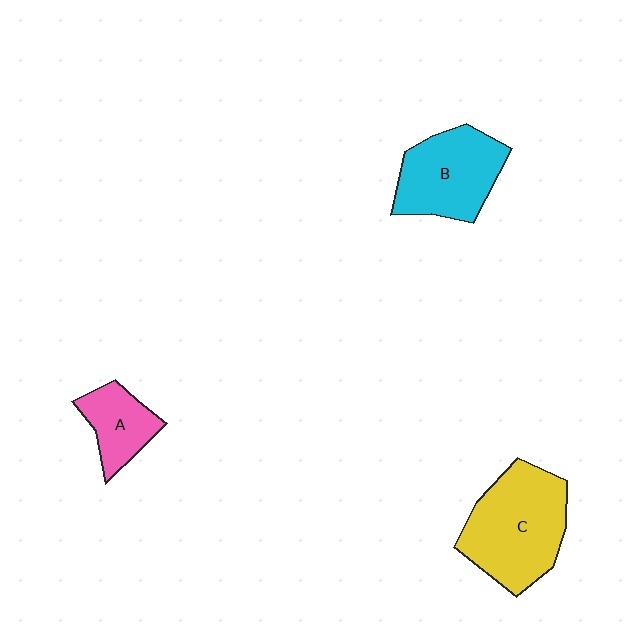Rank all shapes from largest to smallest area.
From largest to smallest: C (yellow), B (cyan), A (pink).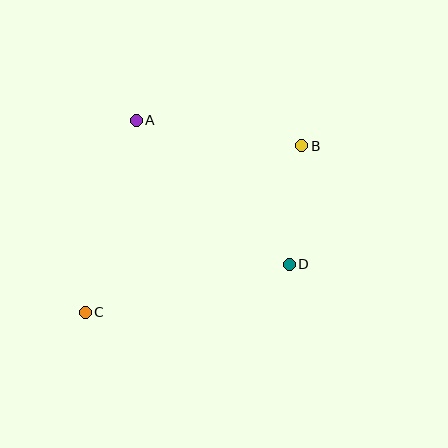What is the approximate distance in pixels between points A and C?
The distance between A and C is approximately 199 pixels.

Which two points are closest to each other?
Points B and D are closest to each other.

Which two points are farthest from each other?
Points B and C are farthest from each other.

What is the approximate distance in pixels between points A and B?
The distance between A and B is approximately 168 pixels.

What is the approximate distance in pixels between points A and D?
The distance between A and D is approximately 210 pixels.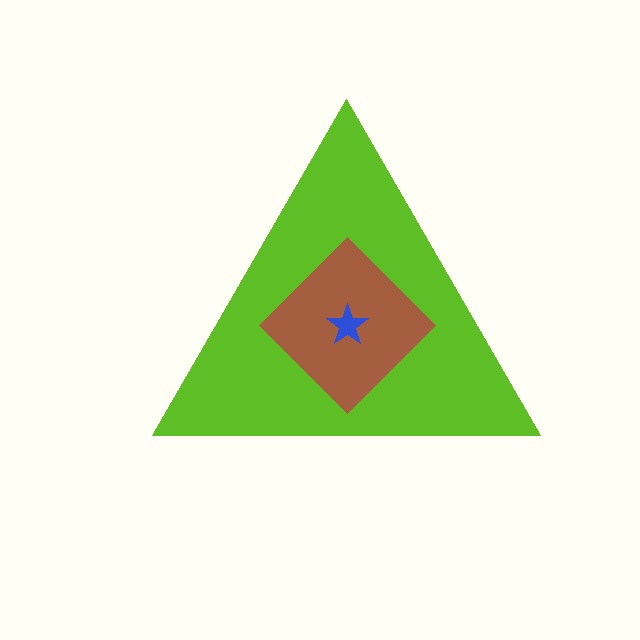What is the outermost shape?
The lime triangle.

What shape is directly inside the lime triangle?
The brown diamond.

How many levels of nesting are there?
3.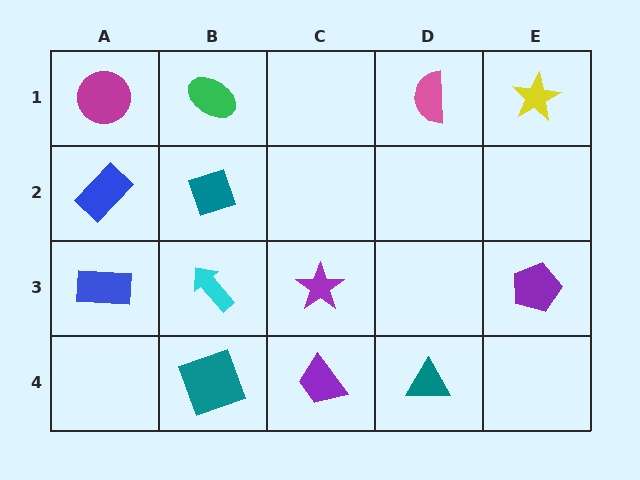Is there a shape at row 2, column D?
No, that cell is empty.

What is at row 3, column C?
A purple star.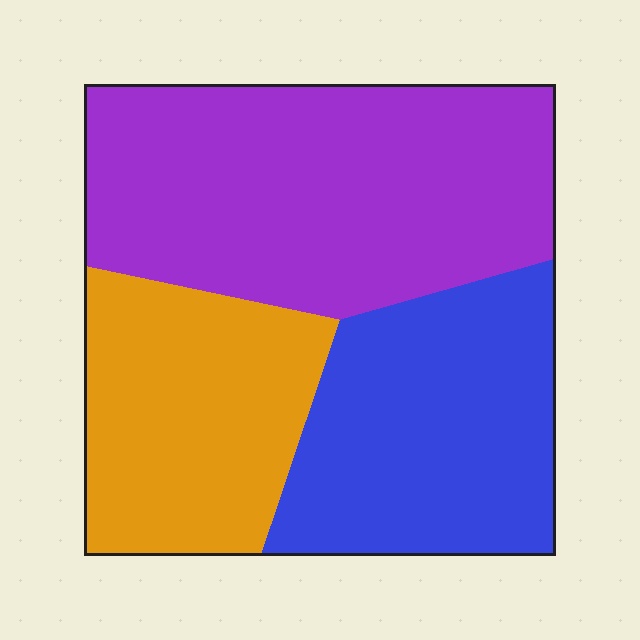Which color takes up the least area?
Orange, at roughly 25%.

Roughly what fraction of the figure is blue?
Blue takes up about one third (1/3) of the figure.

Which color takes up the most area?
Purple, at roughly 45%.